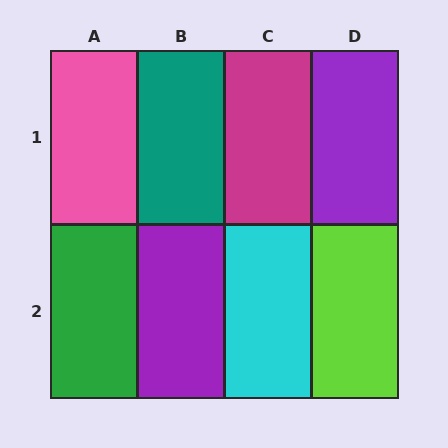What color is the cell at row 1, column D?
Purple.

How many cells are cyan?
1 cell is cyan.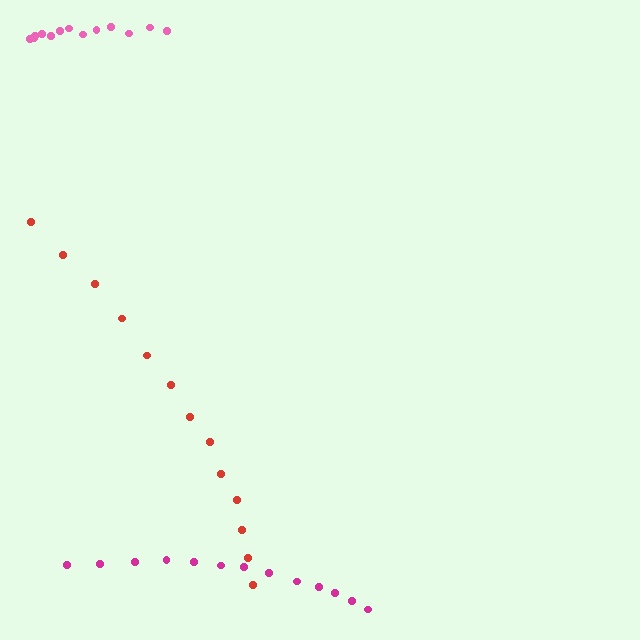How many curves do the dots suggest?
There are 3 distinct paths.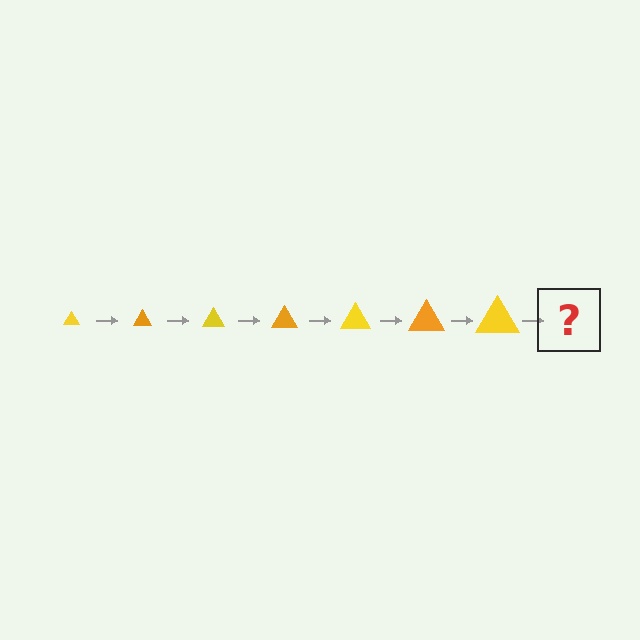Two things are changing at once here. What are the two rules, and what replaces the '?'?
The two rules are that the triangle grows larger each step and the color cycles through yellow and orange. The '?' should be an orange triangle, larger than the previous one.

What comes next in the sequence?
The next element should be an orange triangle, larger than the previous one.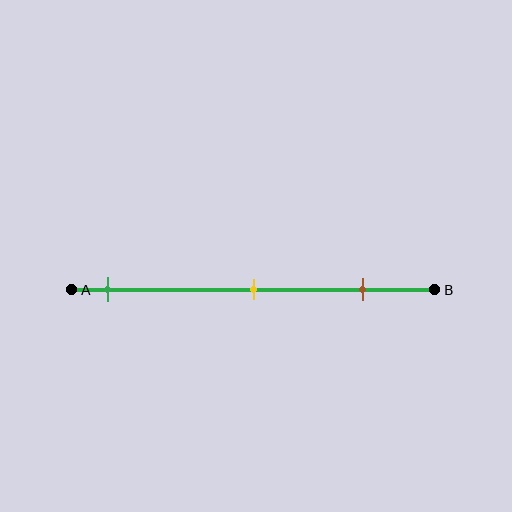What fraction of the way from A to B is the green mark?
The green mark is approximately 10% (0.1) of the way from A to B.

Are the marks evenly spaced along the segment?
Yes, the marks are approximately evenly spaced.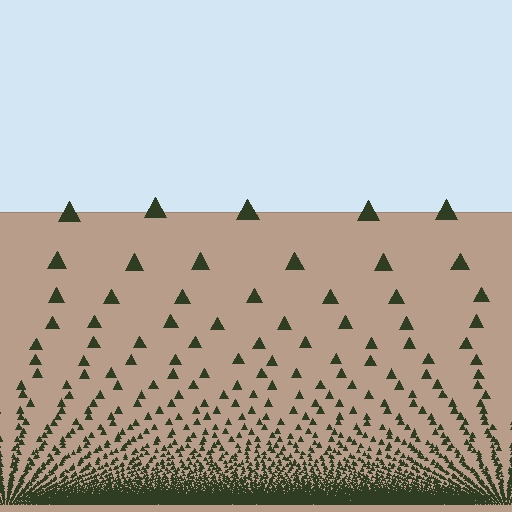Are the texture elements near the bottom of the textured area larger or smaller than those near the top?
Smaller. The gradient is inverted — elements near the bottom are smaller and denser.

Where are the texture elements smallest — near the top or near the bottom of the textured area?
Near the bottom.